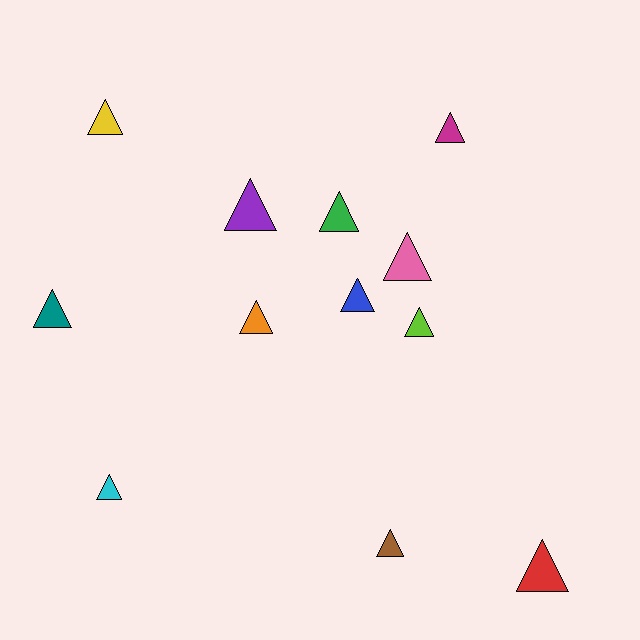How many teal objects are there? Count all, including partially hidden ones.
There is 1 teal object.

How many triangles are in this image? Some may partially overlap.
There are 12 triangles.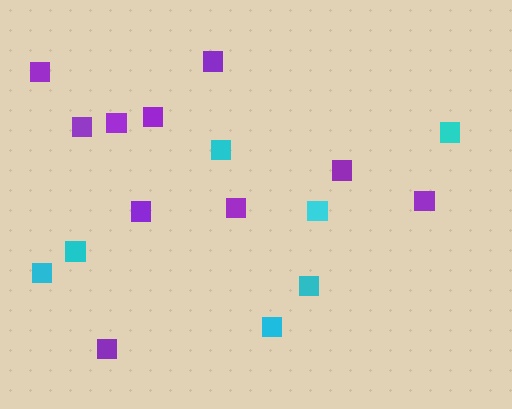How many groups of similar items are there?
There are 2 groups: one group of cyan squares (7) and one group of purple squares (10).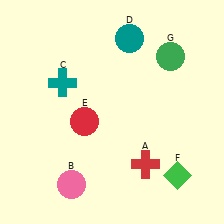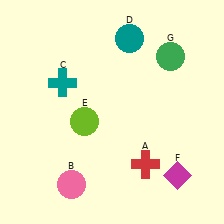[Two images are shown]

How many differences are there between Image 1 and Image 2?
There are 2 differences between the two images.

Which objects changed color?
E changed from red to lime. F changed from green to magenta.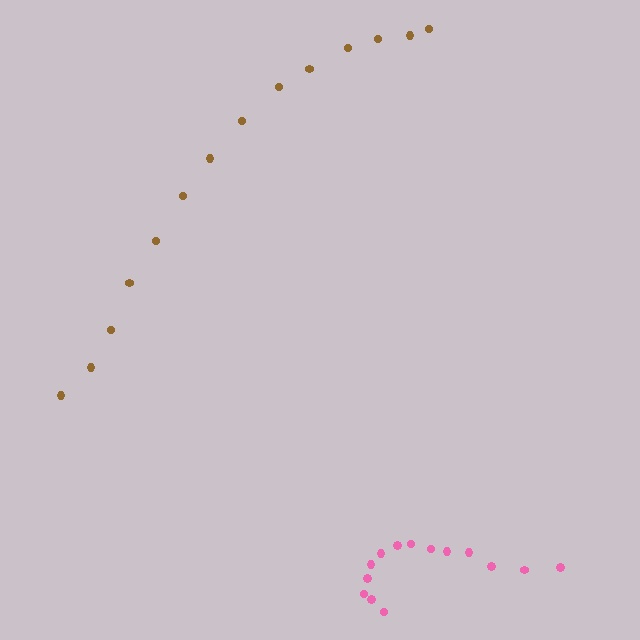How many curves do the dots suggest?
There are 2 distinct paths.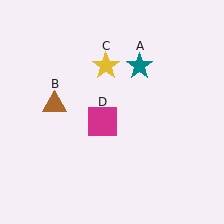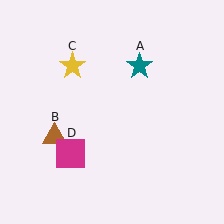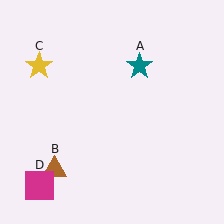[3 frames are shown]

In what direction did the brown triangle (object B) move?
The brown triangle (object B) moved down.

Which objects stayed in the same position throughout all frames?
Teal star (object A) remained stationary.